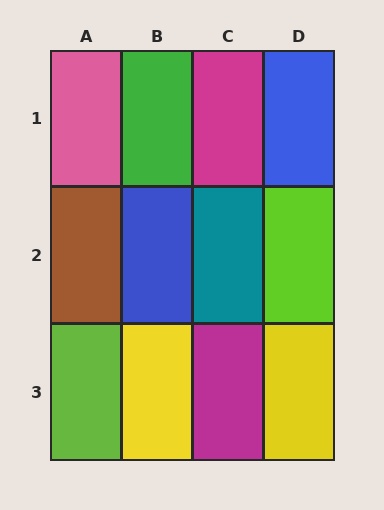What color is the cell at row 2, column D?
Lime.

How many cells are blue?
2 cells are blue.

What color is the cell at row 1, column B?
Green.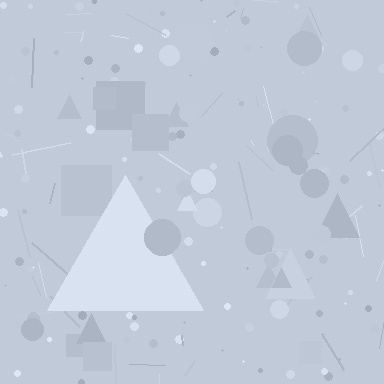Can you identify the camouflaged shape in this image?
The camouflaged shape is a triangle.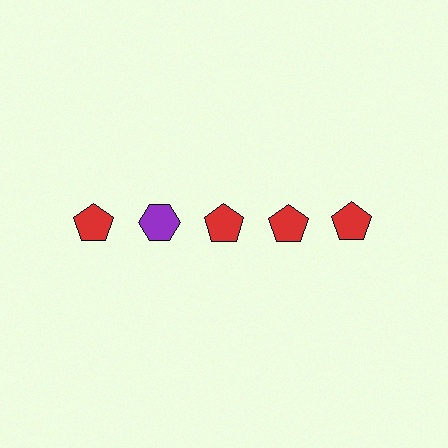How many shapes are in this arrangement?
There are 5 shapes arranged in a grid pattern.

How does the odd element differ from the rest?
It differs in both color (purple instead of red) and shape (hexagon instead of pentagon).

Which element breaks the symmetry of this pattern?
The purple hexagon in the top row, second from left column breaks the symmetry. All other shapes are red pentagons.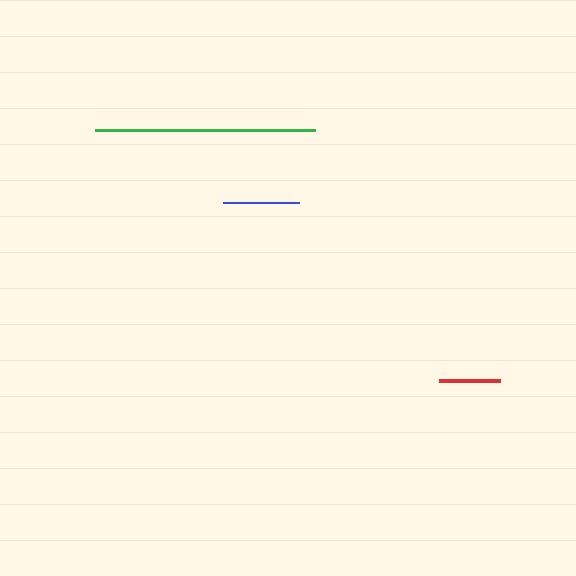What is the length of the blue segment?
The blue segment is approximately 76 pixels long.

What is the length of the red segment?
The red segment is approximately 61 pixels long.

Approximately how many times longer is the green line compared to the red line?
The green line is approximately 3.6 times the length of the red line.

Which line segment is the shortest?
The red line is the shortest at approximately 61 pixels.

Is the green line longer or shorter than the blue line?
The green line is longer than the blue line.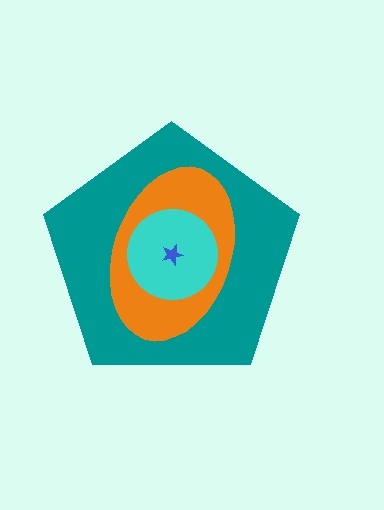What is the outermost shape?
The teal pentagon.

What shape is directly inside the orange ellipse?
The cyan circle.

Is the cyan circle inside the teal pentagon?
Yes.